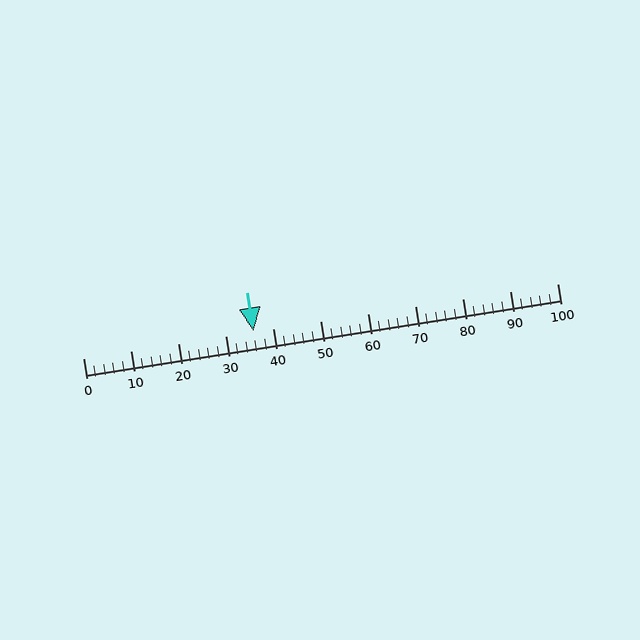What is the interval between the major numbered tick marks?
The major tick marks are spaced 10 units apart.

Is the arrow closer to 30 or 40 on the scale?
The arrow is closer to 40.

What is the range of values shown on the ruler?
The ruler shows values from 0 to 100.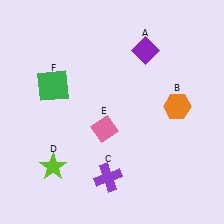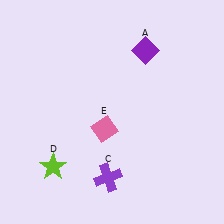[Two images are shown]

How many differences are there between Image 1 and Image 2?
There are 2 differences between the two images.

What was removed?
The orange hexagon (B), the green square (F) were removed in Image 2.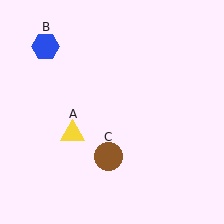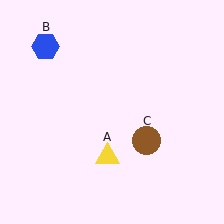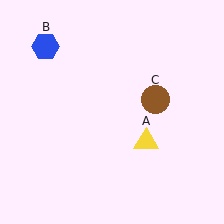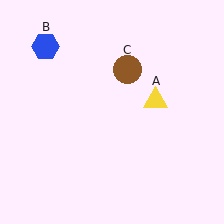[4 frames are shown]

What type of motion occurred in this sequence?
The yellow triangle (object A), brown circle (object C) rotated counterclockwise around the center of the scene.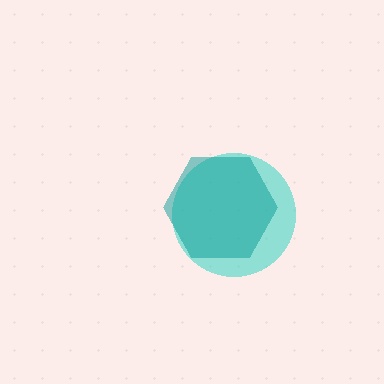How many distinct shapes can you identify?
There are 2 distinct shapes: a cyan circle, a teal hexagon.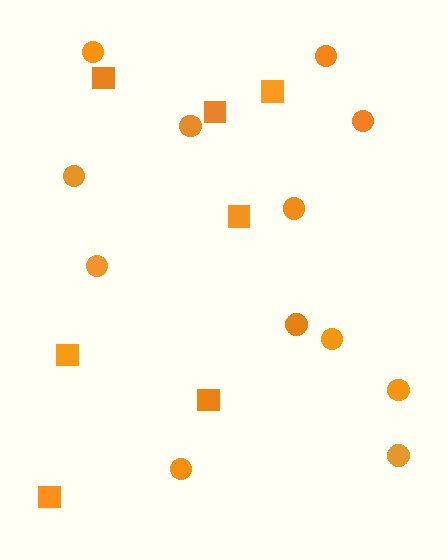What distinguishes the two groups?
There are 2 groups: one group of circles (12) and one group of squares (7).